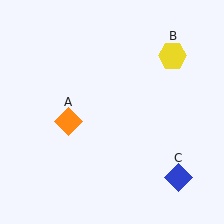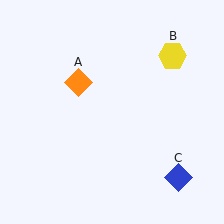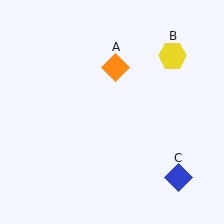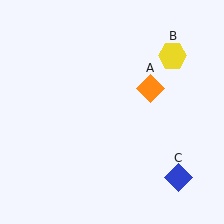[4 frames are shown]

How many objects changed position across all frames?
1 object changed position: orange diamond (object A).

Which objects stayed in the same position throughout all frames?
Yellow hexagon (object B) and blue diamond (object C) remained stationary.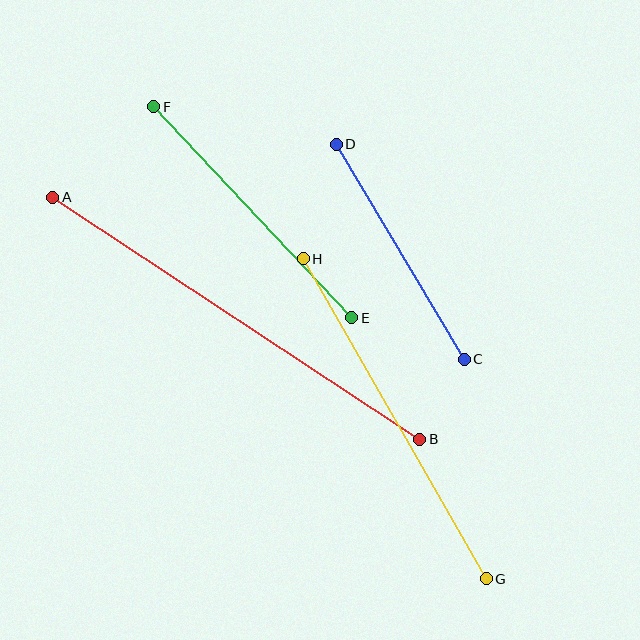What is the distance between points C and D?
The distance is approximately 250 pixels.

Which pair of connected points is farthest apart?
Points A and B are farthest apart.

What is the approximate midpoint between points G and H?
The midpoint is at approximately (395, 419) pixels.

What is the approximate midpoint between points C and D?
The midpoint is at approximately (400, 252) pixels.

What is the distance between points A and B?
The distance is approximately 440 pixels.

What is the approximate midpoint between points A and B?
The midpoint is at approximately (236, 318) pixels.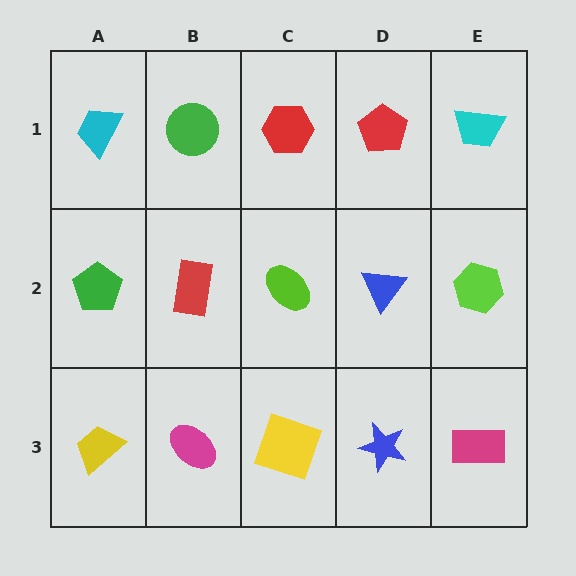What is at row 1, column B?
A green circle.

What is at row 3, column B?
A magenta ellipse.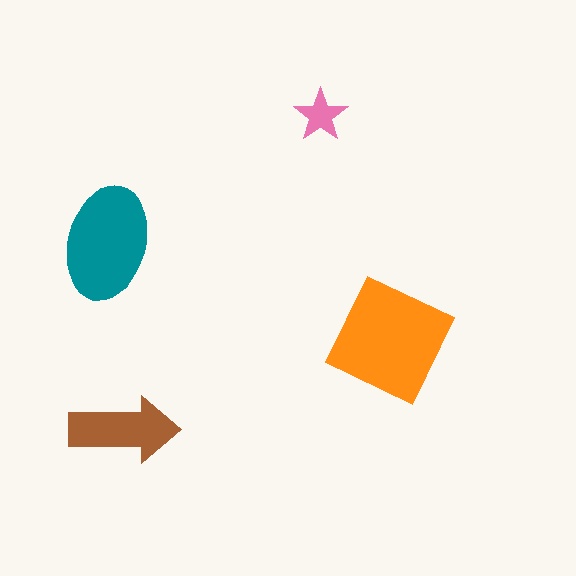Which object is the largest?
The orange square.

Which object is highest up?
The pink star is topmost.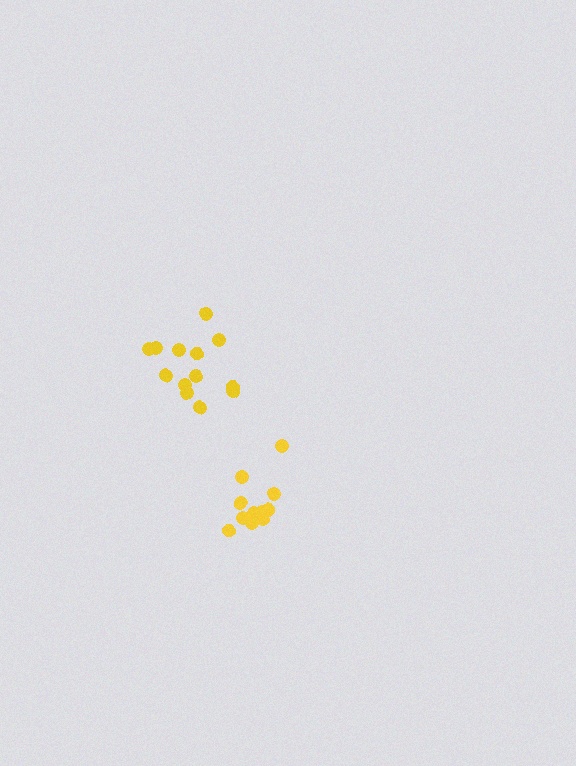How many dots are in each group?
Group 1: 13 dots, Group 2: 11 dots (24 total).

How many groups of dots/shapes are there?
There are 2 groups.